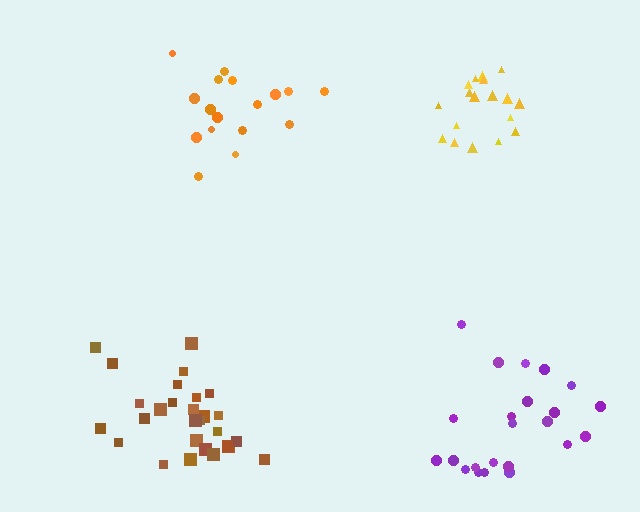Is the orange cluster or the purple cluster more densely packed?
Purple.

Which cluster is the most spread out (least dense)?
Orange.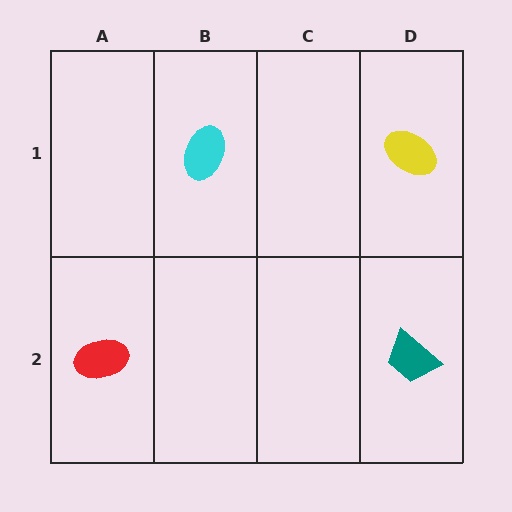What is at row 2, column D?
A teal trapezoid.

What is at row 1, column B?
A cyan ellipse.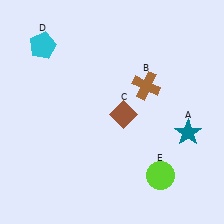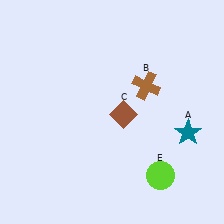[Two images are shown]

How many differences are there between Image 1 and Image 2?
There is 1 difference between the two images.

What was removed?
The cyan pentagon (D) was removed in Image 2.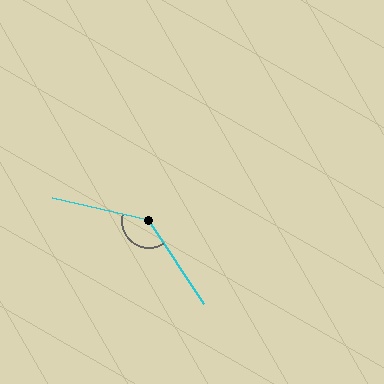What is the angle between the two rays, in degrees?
Approximately 137 degrees.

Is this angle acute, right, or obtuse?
It is obtuse.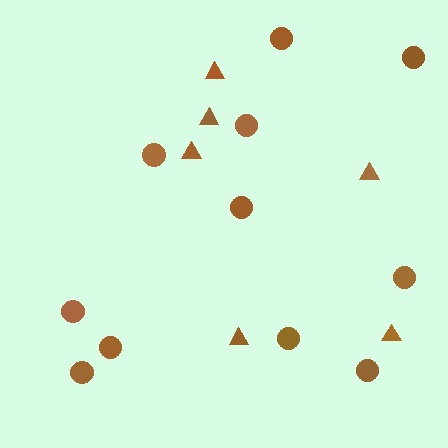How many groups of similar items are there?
There are 2 groups: one group of circles (11) and one group of triangles (6).